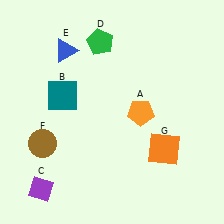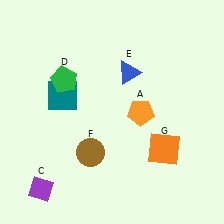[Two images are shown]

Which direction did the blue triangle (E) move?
The blue triangle (E) moved right.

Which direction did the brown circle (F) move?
The brown circle (F) moved right.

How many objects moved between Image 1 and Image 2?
3 objects moved between the two images.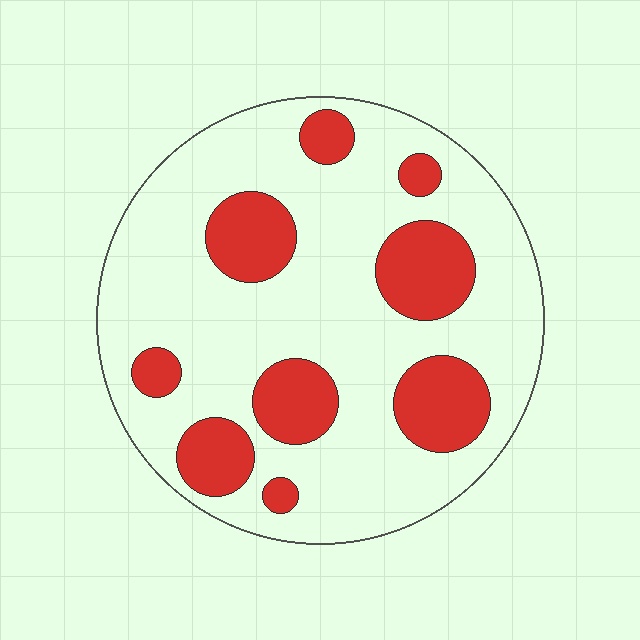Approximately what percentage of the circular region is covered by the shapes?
Approximately 25%.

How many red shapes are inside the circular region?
9.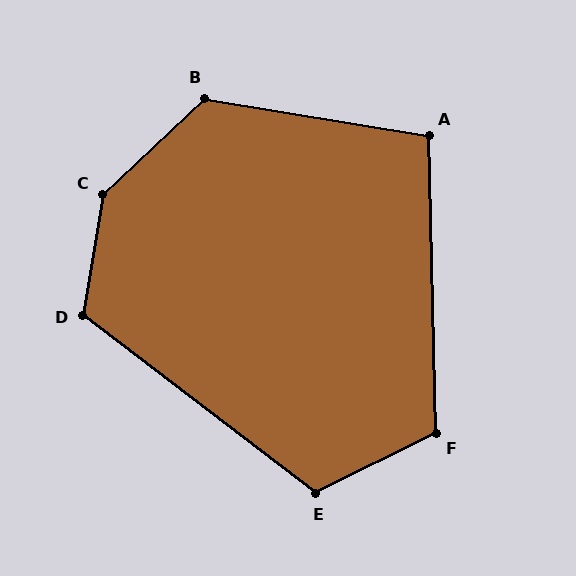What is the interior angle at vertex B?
Approximately 127 degrees (obtuse).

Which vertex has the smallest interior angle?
A, at approximately 101 degrees.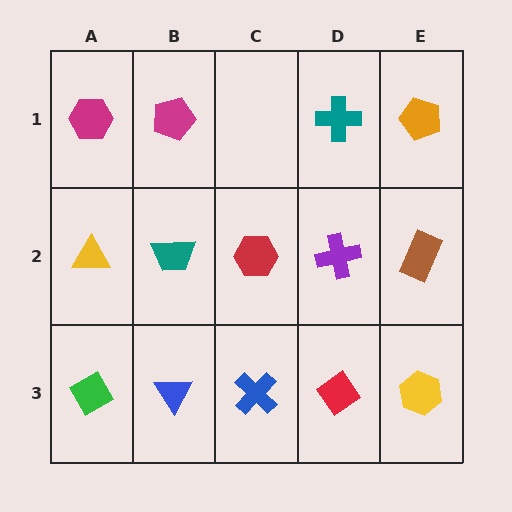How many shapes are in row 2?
5 shapes.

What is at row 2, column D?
A purple cross.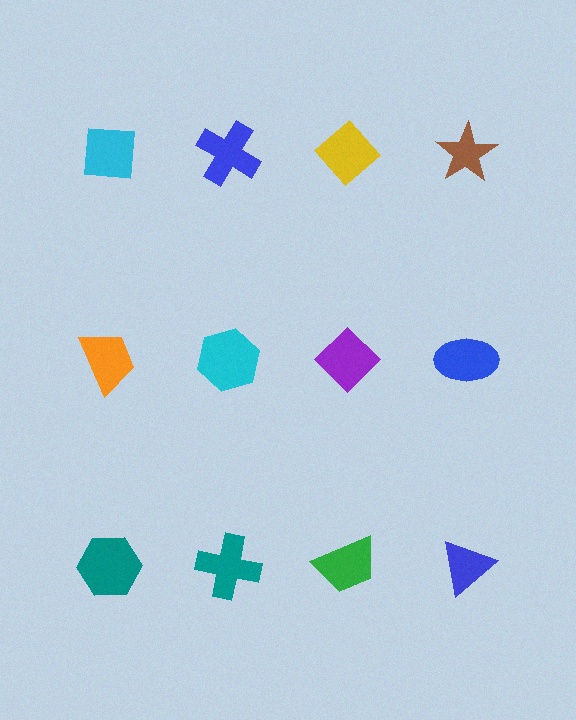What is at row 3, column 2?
A teal cross.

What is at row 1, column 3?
A yellow diamond.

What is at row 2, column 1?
An orange trapezoid.